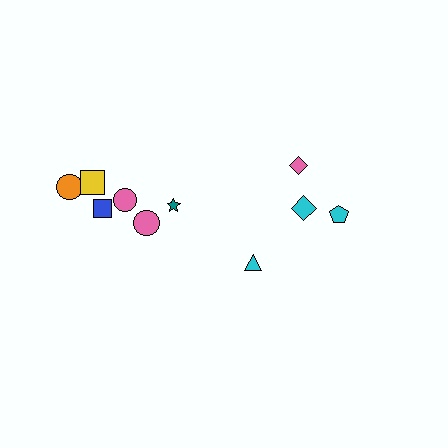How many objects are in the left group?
There are 6 objects.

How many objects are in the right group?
There are 4 objects.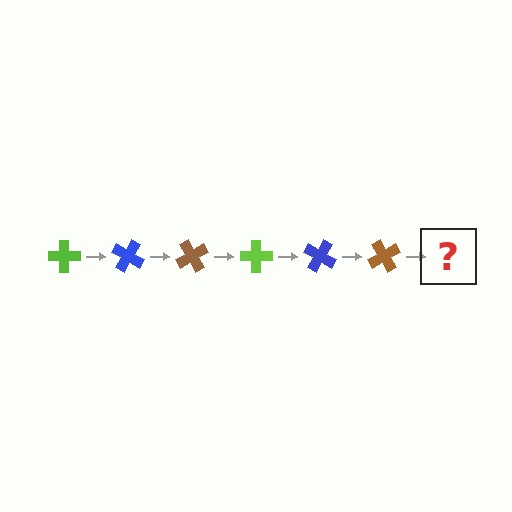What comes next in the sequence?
The next element should be a lime cross, rotated 180 degrees from the start.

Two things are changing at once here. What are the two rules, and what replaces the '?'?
The two rules are that it rotates 30 degrees each step and the color cycles through lime, blue, and brown. The '?' should be a lime cross, rotated 180 degrees from the start.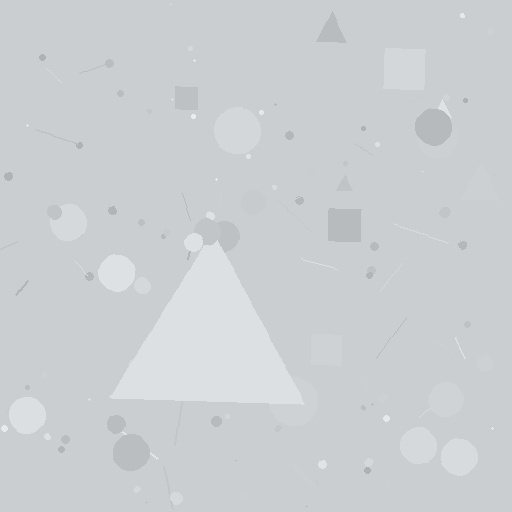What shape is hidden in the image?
A triangle is hidden in the image.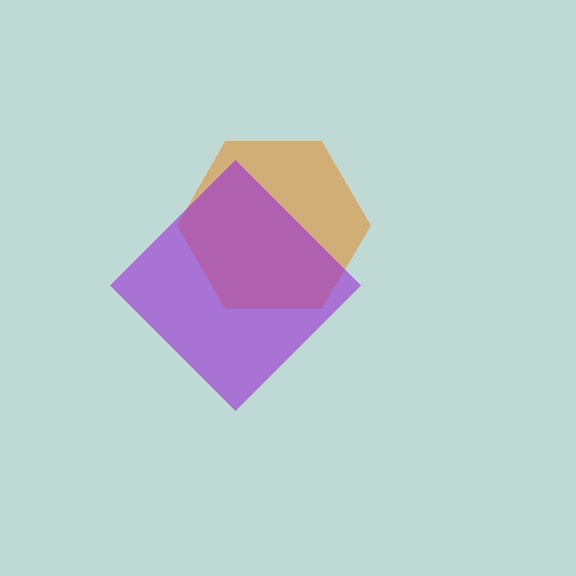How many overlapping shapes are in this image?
There are 2 overlapping shapes in the image.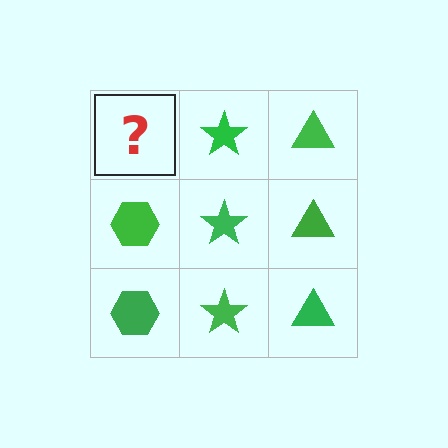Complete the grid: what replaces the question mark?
The question mark should be replaced with a green hexagon.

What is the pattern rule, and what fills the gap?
The rule is that each column has a consistent shape. The gap should be filled with a green hexagon.